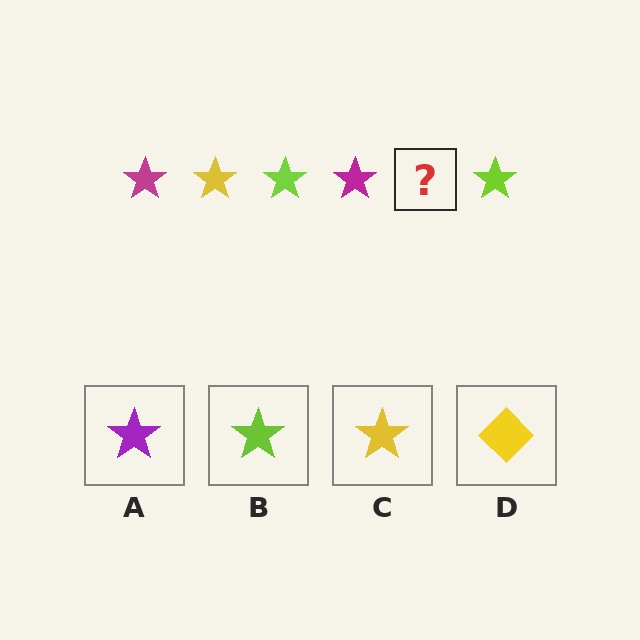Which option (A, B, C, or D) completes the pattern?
C.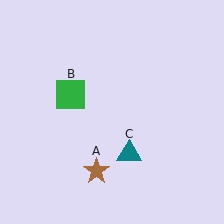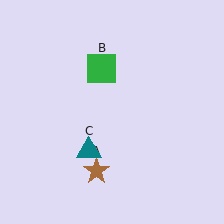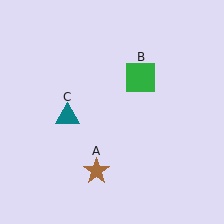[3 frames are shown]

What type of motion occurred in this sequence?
The green square (object B), teal triangle (object C) rotated clockwise around the center of the scene.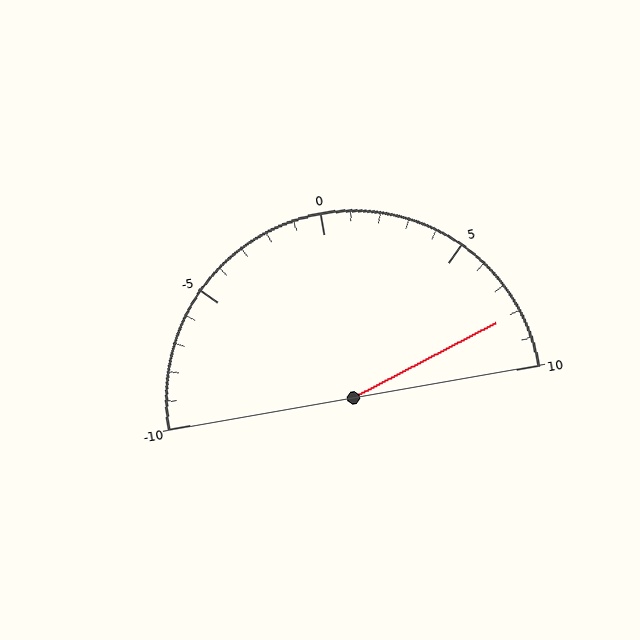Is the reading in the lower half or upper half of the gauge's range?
The reading is in the upper half of the range (-10 to 10).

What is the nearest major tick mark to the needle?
The nearest major tick mark is 10.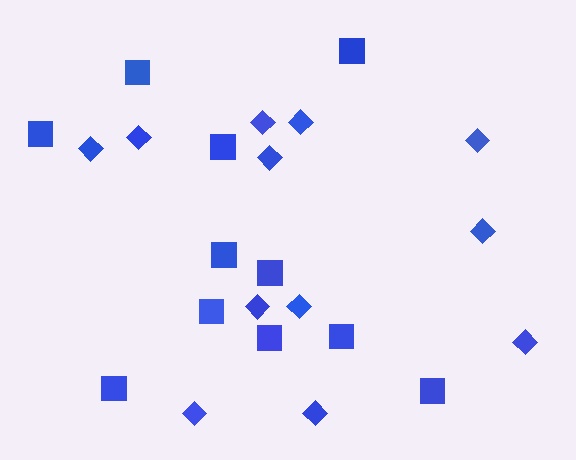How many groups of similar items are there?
There are 2 groups: one group of diamonds (12) and one group of squares (11).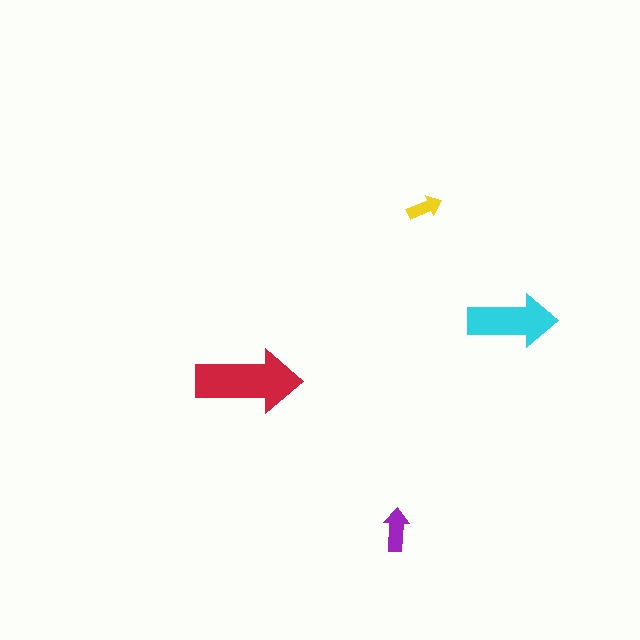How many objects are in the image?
There are 4 objects in the image.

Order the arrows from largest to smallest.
the red one, the cyan one, the purple one, the yellow one.